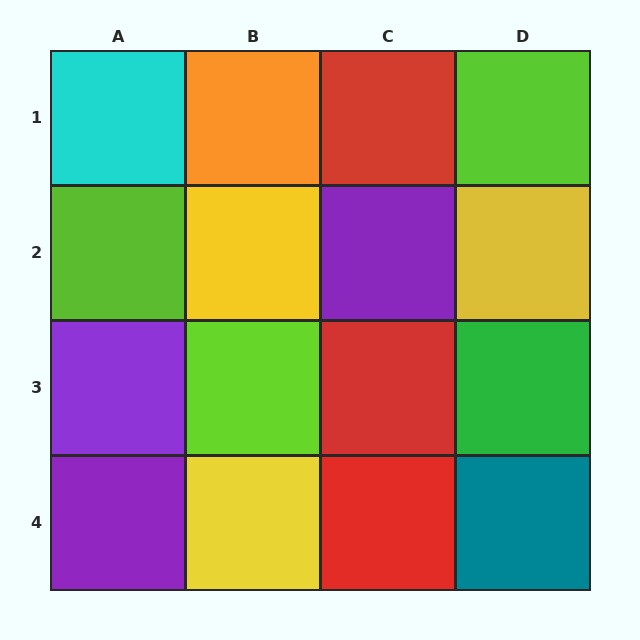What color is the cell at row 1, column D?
Lime.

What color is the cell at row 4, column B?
Yellow.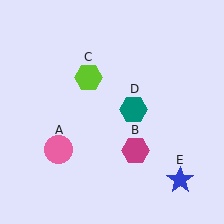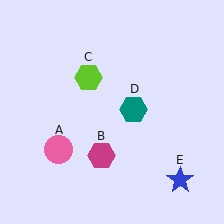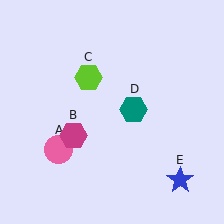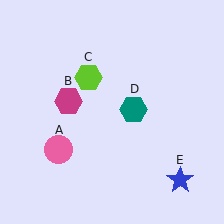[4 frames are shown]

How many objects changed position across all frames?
1 object changed position: magenta hexagon (object B).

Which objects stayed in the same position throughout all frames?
Pink circle (object A) and lime hexagon (object C) and teal hexagon (object D) and blue star (object E) remained stationary.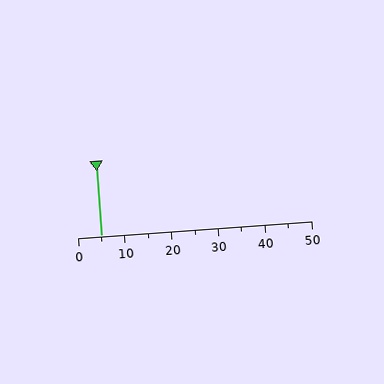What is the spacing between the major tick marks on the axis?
The major ticks are spaced 10 apart.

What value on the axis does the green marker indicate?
The marker indicates approximately 5.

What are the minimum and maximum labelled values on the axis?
The axis runs from 0 to 50.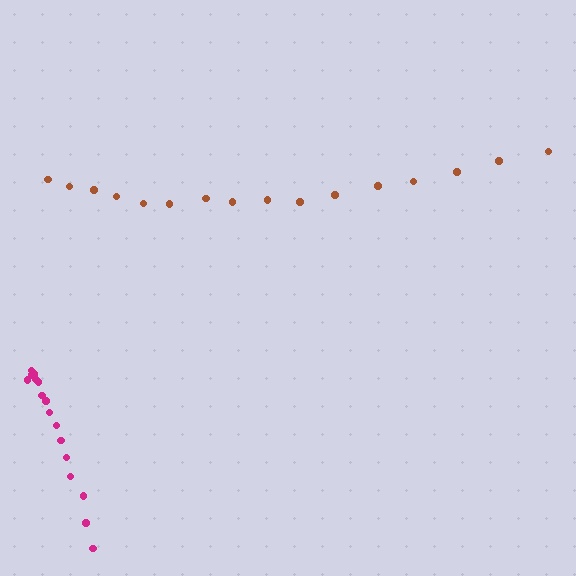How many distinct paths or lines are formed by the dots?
There are 2 distinct paths.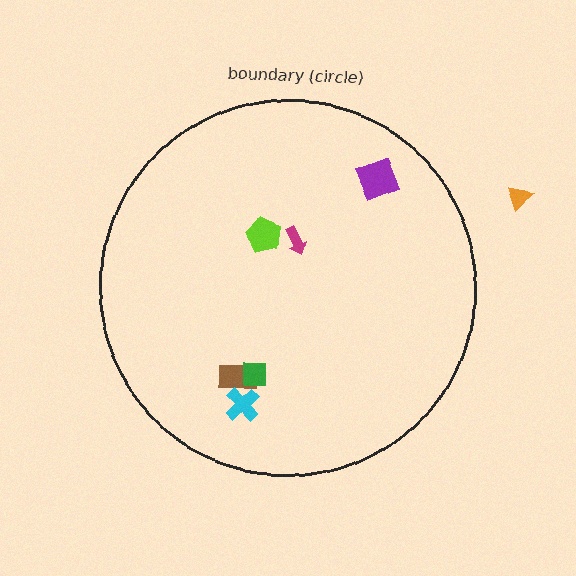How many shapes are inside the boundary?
6 inside, 1 outside.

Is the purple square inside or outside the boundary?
Inside.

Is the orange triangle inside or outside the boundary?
Outside.